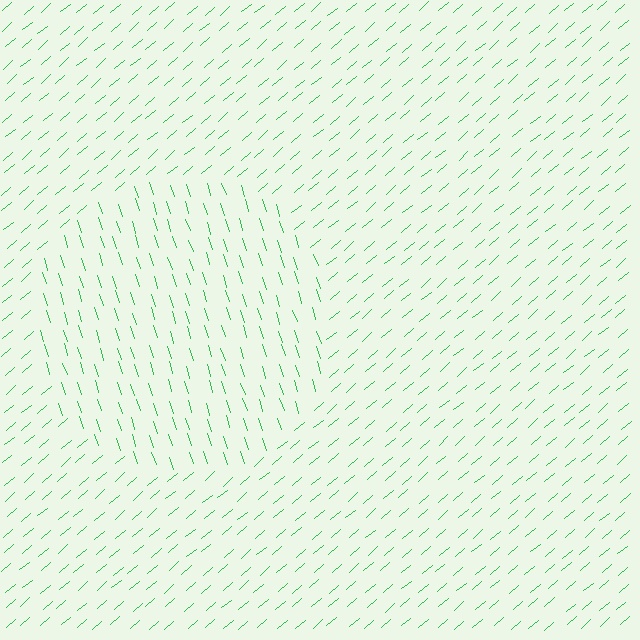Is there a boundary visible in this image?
Yes, there is a texture boundary formed by a change in line orientation.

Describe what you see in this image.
The image is filled with small green line segments. A circle region in the image has lines oriented differently from the surrounding lines, creating a visible texture boundary.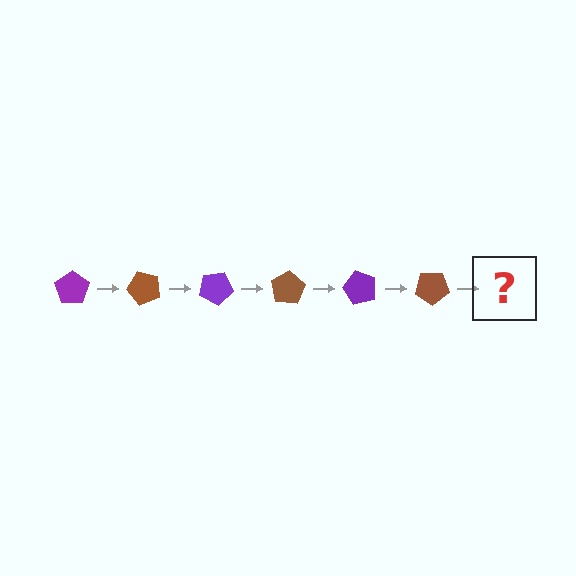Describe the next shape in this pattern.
It should be a purple pentagon, rotated 300 degrees from the start.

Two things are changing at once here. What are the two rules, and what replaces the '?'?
The two rules are that it rotates 50 degrees each step and the color cycles through purple and brown. The '?' should be a purple pentagon, rotated 300 degrees from the start.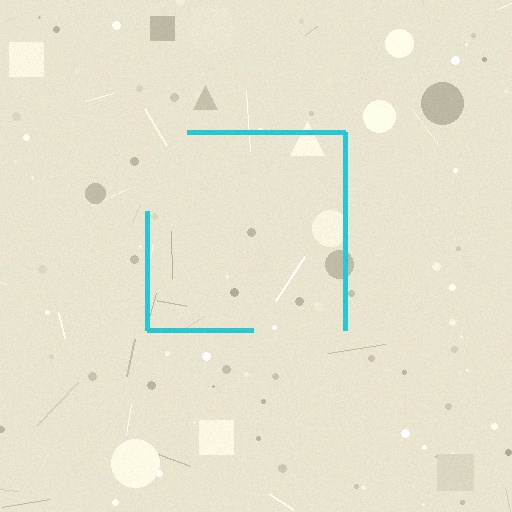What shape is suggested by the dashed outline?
The dashed outline suggests a square.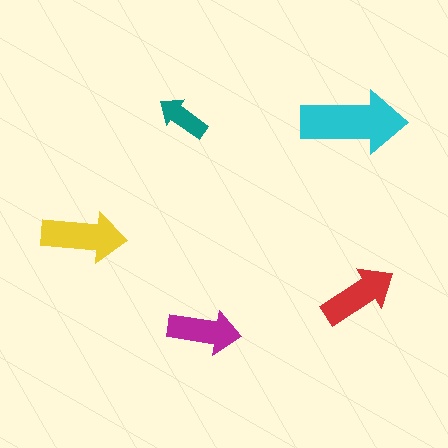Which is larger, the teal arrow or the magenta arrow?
The magenta one.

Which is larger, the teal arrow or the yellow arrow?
The yellow one.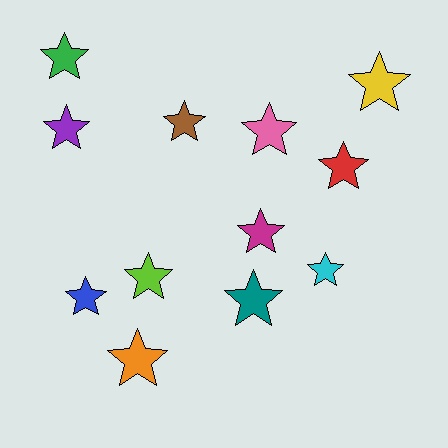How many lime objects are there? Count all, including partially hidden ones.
There is 1 lime object.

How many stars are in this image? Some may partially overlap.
There are 12 stars.